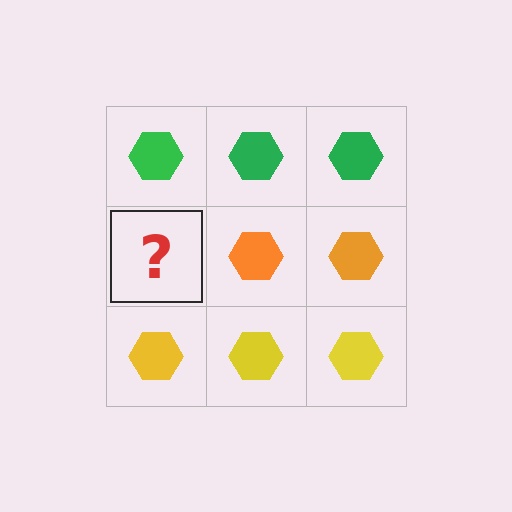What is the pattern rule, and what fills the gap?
The rule is that each row has a consistent color. The gap should be filled with an orange hexagon.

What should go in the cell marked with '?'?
The missing cell should contain an orange hexagon.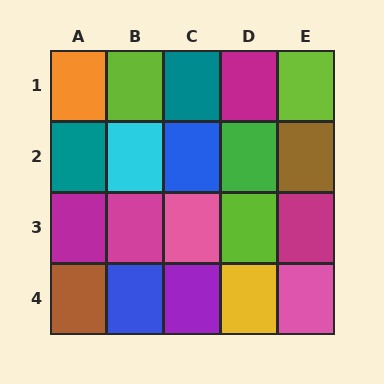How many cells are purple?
1 cell is purple.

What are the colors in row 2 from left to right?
Teal, cyan, blue, green, brown.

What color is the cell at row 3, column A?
Magenta.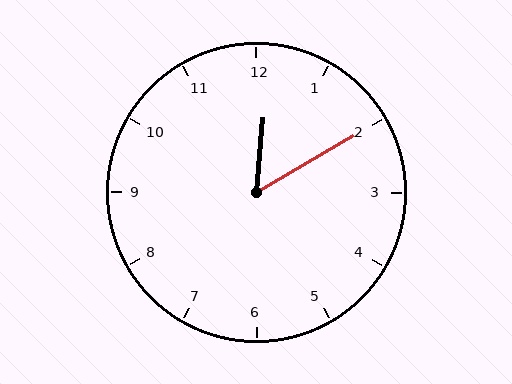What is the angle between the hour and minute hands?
Approximately 55 degrees.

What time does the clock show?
12:10.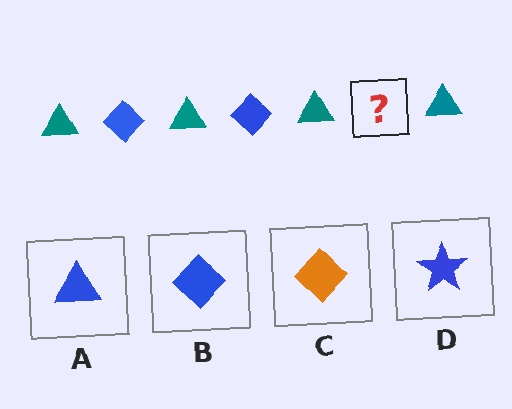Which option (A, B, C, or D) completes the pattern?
B.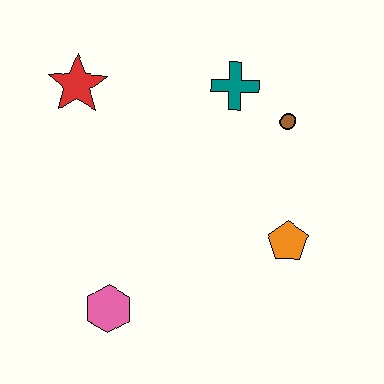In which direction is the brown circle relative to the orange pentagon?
The brown circle is above the orange pentagon.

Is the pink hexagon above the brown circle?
No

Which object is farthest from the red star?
The orange pentagon is farthest from the red star.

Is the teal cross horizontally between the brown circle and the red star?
Yes